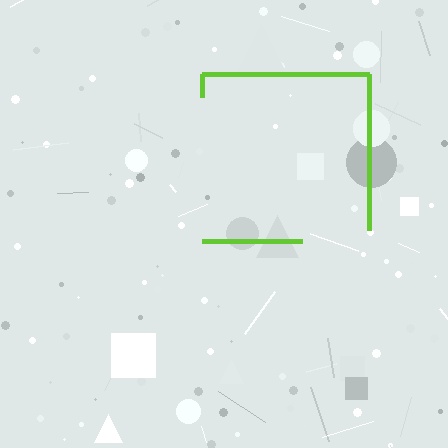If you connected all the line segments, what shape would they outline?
They would outline a square.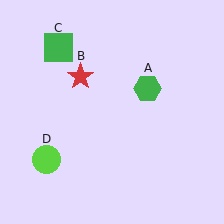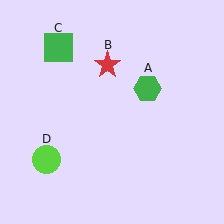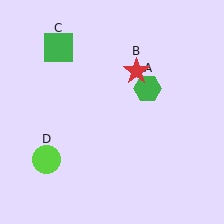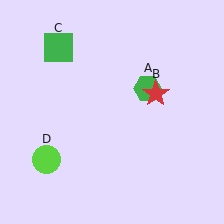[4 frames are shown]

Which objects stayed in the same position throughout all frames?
Green hexagon (object A) and green square (object C) and lime circle (object D) remained stationary.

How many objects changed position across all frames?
1 object changed position: red star (object B).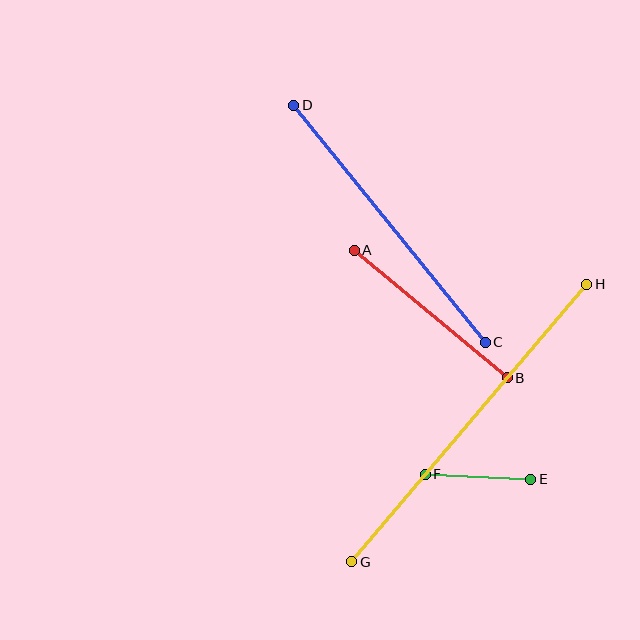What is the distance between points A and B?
The distance is approximately 200 pixels.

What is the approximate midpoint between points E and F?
The midpoint is at approximately (478, 477) pixels.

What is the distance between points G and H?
The distance is approximately 364 pixels.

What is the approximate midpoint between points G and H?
The midpoint is at approximately (469, 423) pixels.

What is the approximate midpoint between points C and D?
The midpoint is at approximately (390, 224) pixels.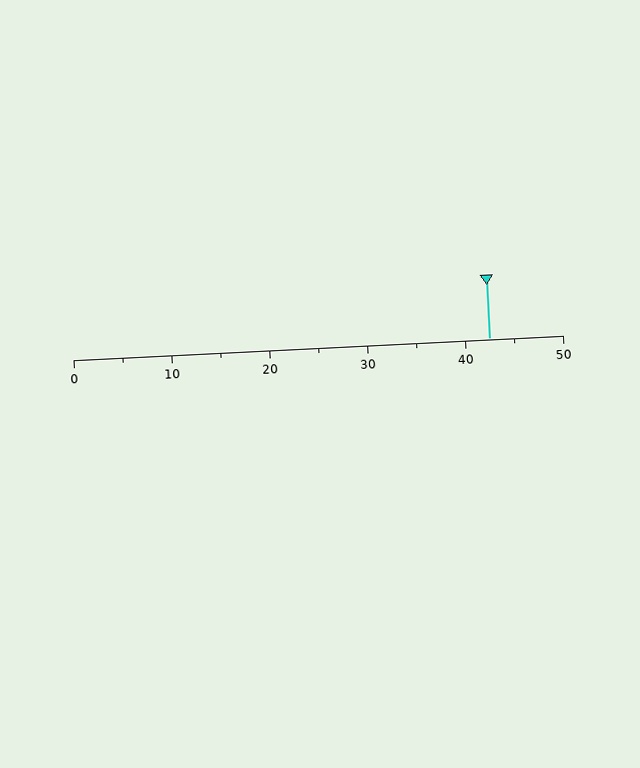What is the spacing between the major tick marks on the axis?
The major ticks are spaced 10 apart.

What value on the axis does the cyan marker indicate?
The marker indicates approximately 42.5.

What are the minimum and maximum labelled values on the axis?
The axis runs from 0 to 50.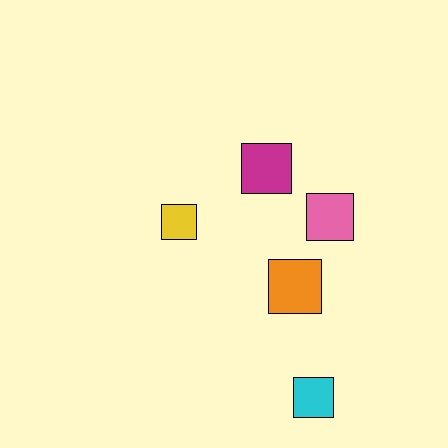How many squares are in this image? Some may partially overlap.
There are 5 squares.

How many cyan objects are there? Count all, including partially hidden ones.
There is 1 cyan object.